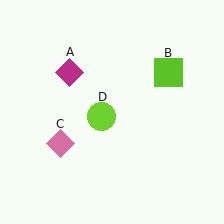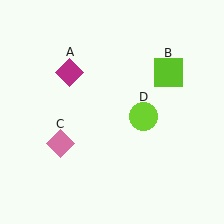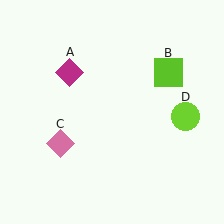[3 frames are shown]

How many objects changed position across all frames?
1 object changed position: lime circle (object D).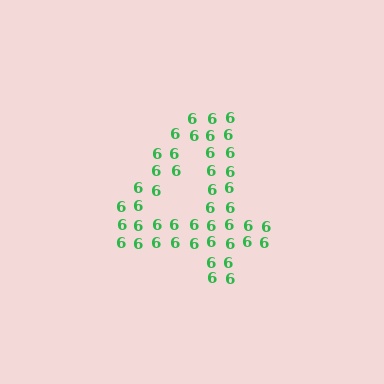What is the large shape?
The large shape is the digit 4.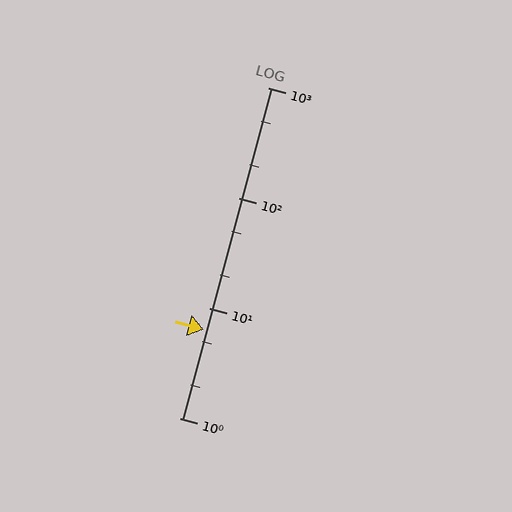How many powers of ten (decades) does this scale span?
The scale spans 3 decades, from 1 to 1000.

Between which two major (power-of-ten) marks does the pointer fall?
The pointer is between 1 and 10.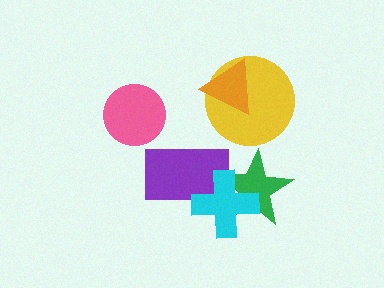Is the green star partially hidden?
Yes, it is partially covered by another shape.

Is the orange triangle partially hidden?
No, no other shape covers it.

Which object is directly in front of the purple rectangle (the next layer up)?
The green star is directly in front of the purple rectangle.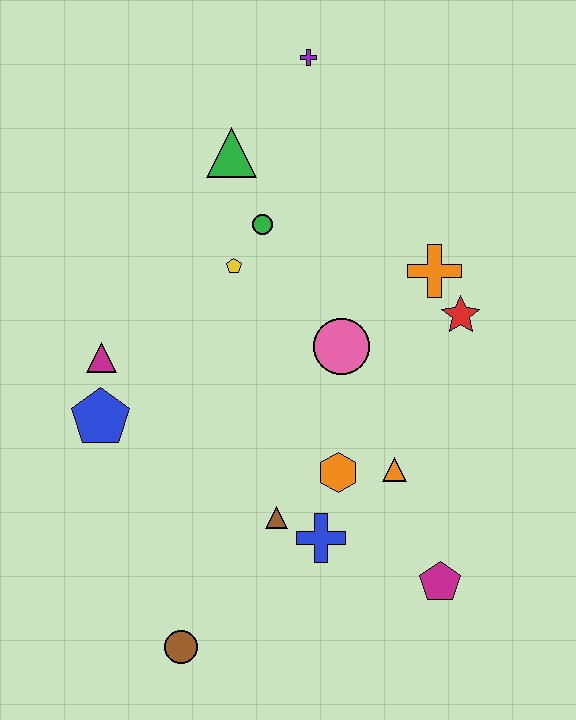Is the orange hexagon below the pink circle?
Yes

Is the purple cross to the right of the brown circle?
Yes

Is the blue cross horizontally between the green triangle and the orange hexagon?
Yes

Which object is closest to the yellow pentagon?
The green circle is closest to the yellow pentagon.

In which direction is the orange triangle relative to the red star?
The orange triangle is below the red star.